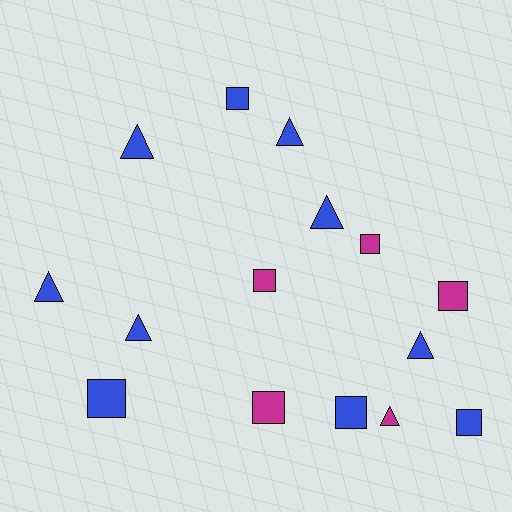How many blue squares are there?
There are 4 blue squares.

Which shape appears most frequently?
Square, with 8 objects.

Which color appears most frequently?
Blue, with 10 objects.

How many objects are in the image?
There are 15 objects.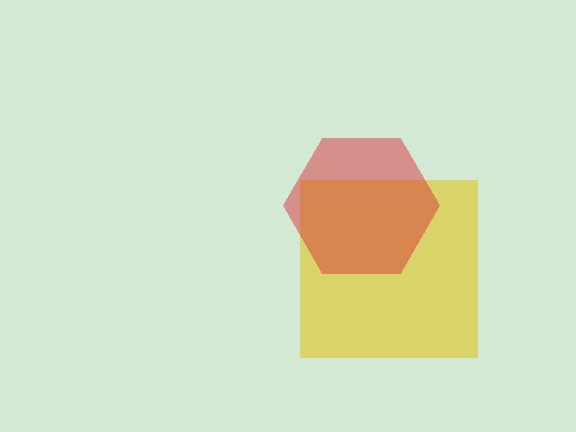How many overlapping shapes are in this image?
There are 2 overlapping shapes in the image.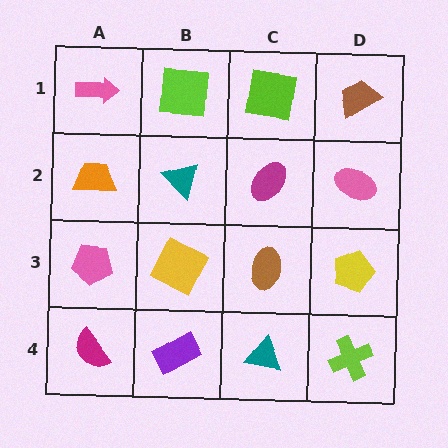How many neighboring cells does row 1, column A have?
2.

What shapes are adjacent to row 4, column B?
A yellow square (row 3, column B), a magenta semicircle (row 4, column A), a teal triangle (row 4, column C).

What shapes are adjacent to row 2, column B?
A lime square (row 1, column B), a yellow square (row 3, column B), an orange trapezoid (row 2, column A), a magenta ellipse (row 2, column C).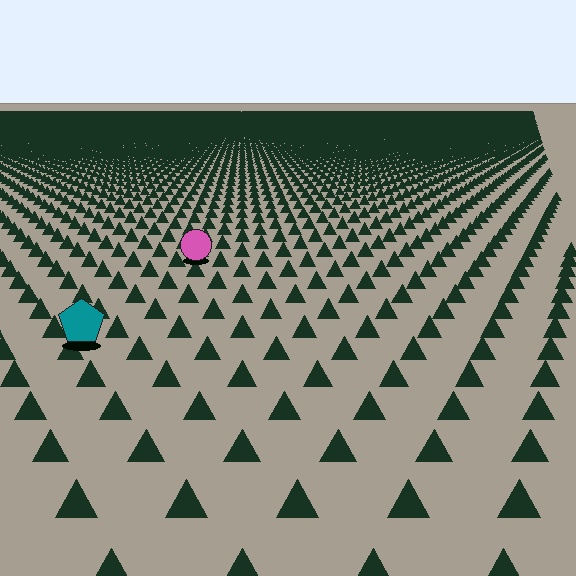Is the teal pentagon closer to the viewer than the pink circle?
Yes. The teal pentagon is closer — you can tell from the texture gradient: the ground texture is coarser near it.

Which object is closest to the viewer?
The teal pentagon is closest. The texture marks near it are larger and more spread out.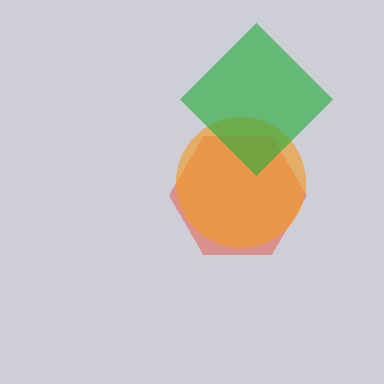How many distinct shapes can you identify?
There are 3 distinct shapes: a red hexagon, an orange circle, a green diamond.